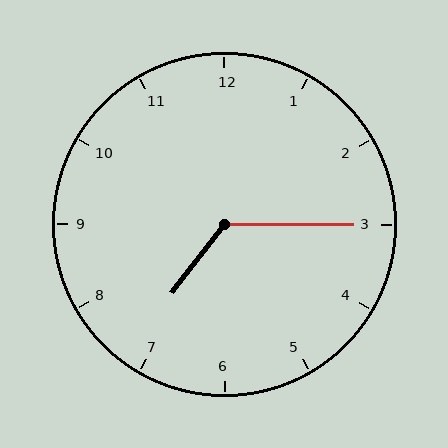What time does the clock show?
7:15.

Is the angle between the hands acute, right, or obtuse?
It is obtuse.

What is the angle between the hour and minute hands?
Approximately 128 degrees.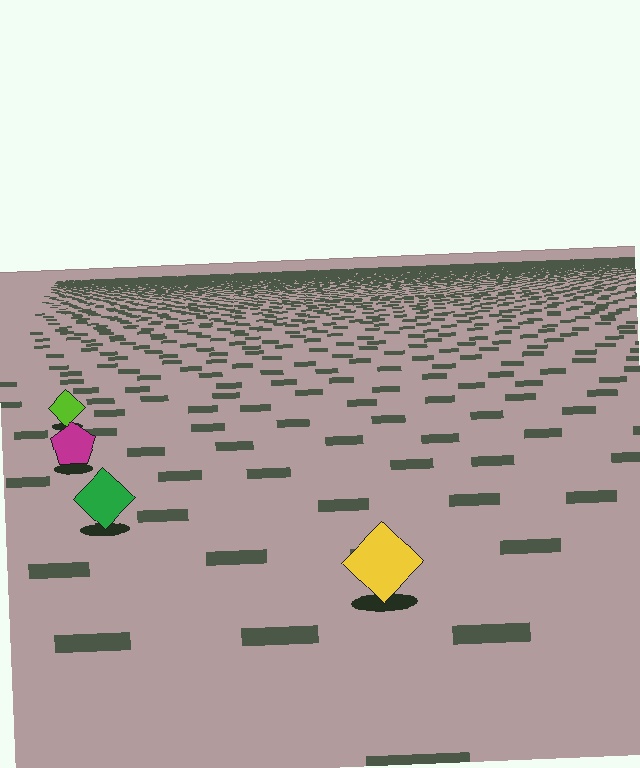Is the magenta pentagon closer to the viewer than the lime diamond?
Yes. The magenta pentagon is closer — you can tell from the texture gradient: the ground texture is coarser near it.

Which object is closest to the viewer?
The yellow diamond is closest. The texture marks near it are larger and more spread out.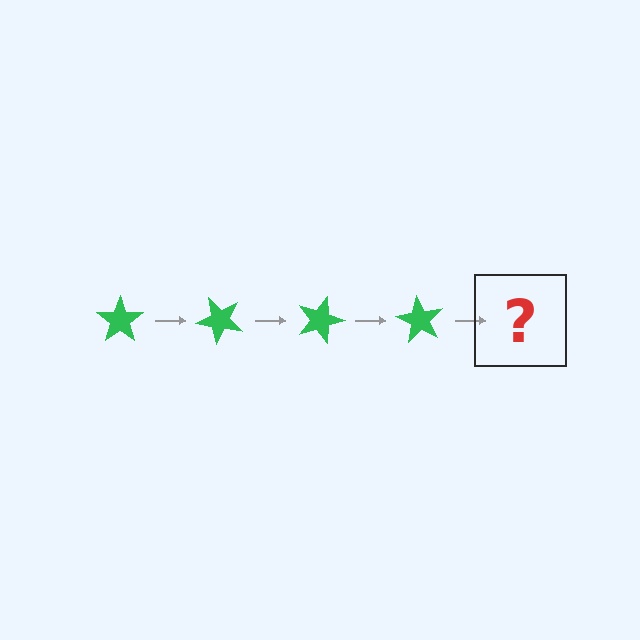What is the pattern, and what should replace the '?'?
The pattern is that the star rotates 45 degrees each step. The '?' should be a green star rotated 180 degrees.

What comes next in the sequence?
The next element should be a green star rotated 180 degrees.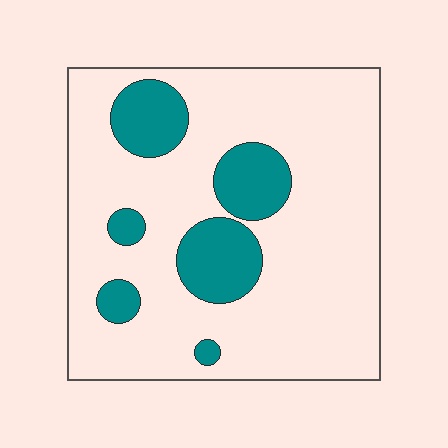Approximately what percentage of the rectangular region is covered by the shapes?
Approximately 20%.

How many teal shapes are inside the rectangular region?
6.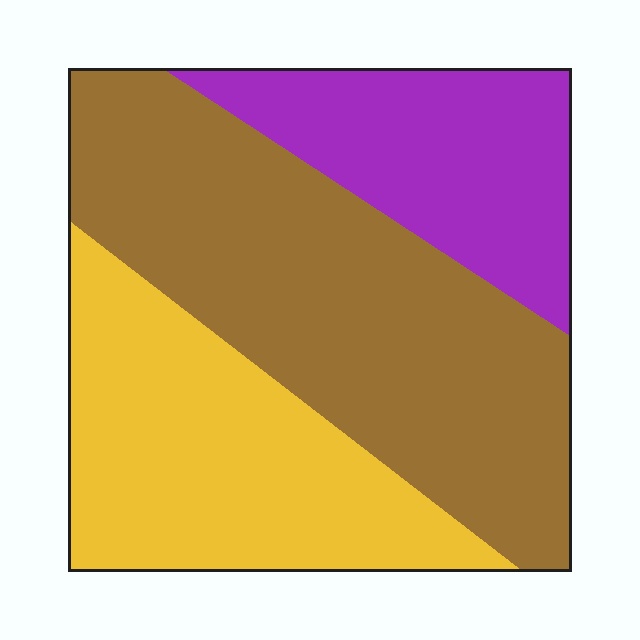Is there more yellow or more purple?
Yellow.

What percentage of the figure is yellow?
Yellow covers roughly 30% of the figure.